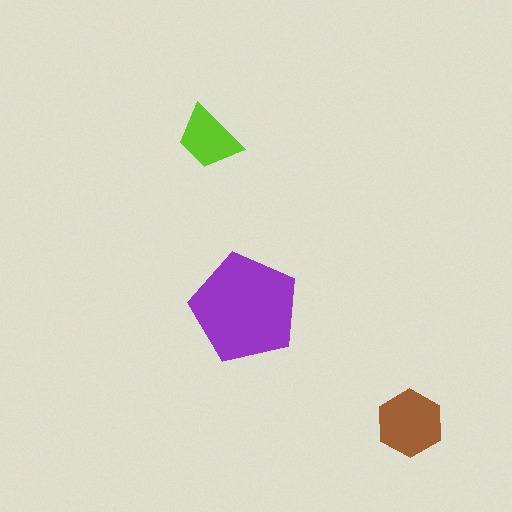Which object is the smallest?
The lime trapezoid.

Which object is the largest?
The purple pentagon.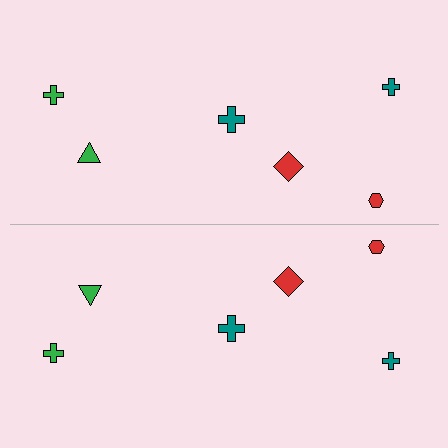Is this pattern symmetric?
Yes, this pattern has bilateral (reflection) symmetry.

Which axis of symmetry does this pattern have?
The pattern has a horizontal axis of symmetry running through the center of the image.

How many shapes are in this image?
There are 12 shapes in this image.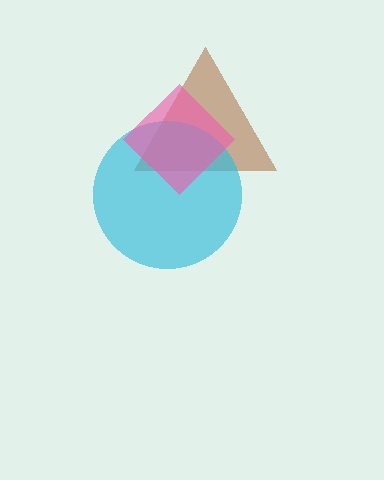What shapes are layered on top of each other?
The layered shapes are: a brown triangle, a cyan circle, a pink diamond.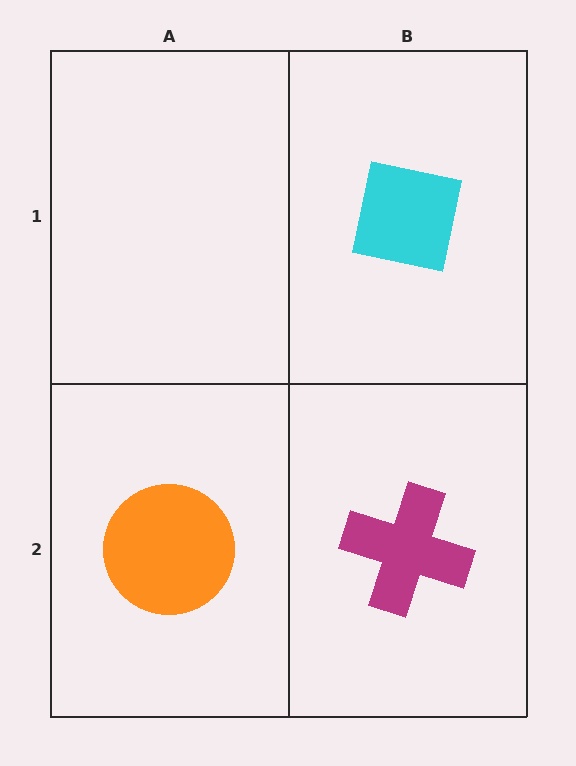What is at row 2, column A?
An orange circle.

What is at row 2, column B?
A magenta cross.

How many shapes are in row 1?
1 shape.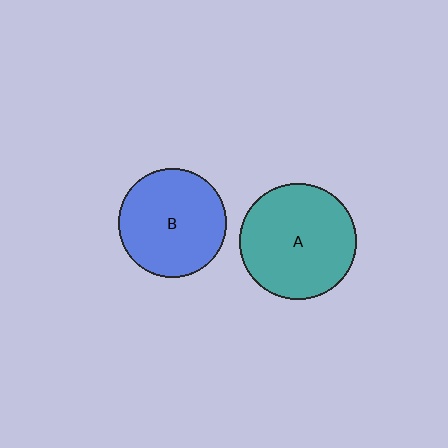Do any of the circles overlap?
No, none of the circles overlap.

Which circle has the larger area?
Circle A (teal).